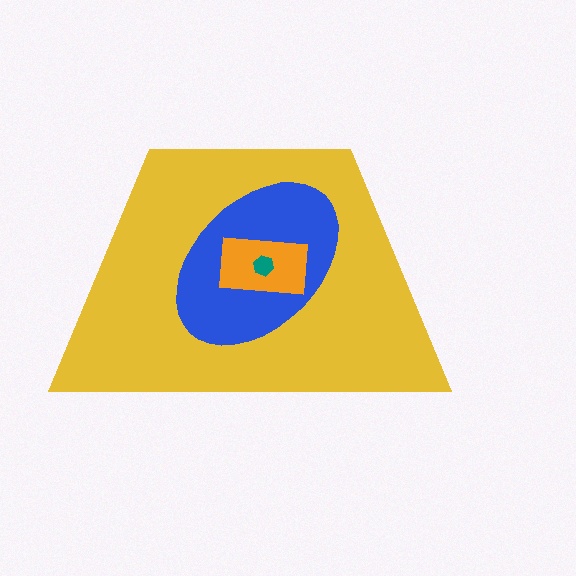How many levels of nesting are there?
4.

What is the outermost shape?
The yellow trapezoid.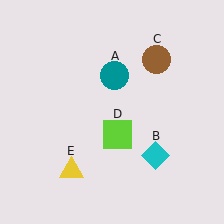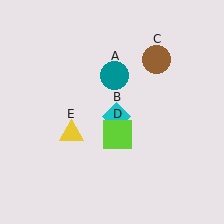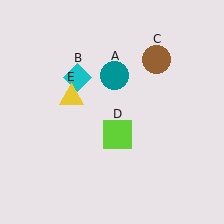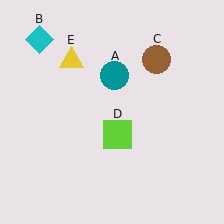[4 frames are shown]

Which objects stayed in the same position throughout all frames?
Teal circle (object A) and brown circle (object C) and lime square (object D) remained stationary.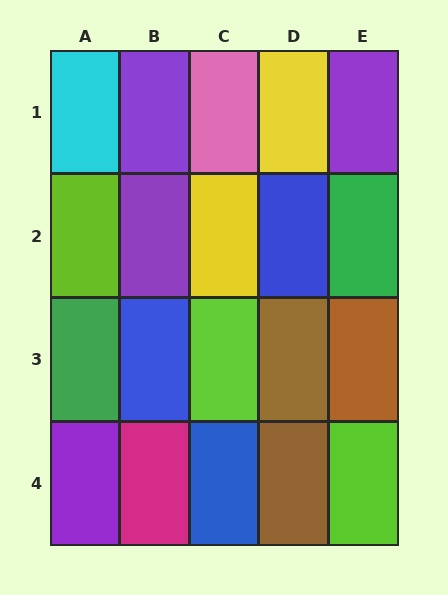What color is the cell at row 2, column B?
Purple.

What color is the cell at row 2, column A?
Lime.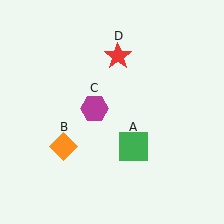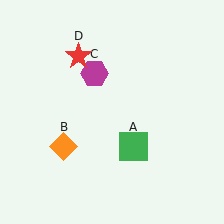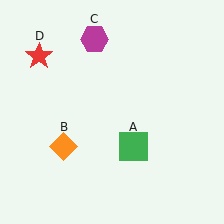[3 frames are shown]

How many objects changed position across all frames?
2 objects changed position: magenta hexagon (object C), red star (object D).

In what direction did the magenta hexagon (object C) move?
The magenta hexagon (object C) moved up.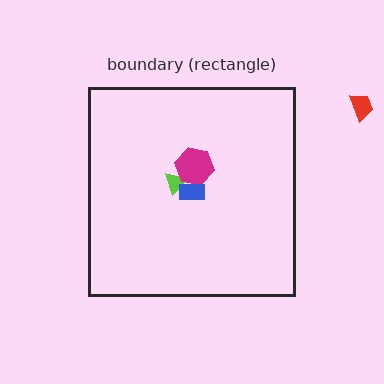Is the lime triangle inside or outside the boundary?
Inside.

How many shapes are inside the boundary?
3 inside, 1 outside.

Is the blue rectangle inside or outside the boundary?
Inside.